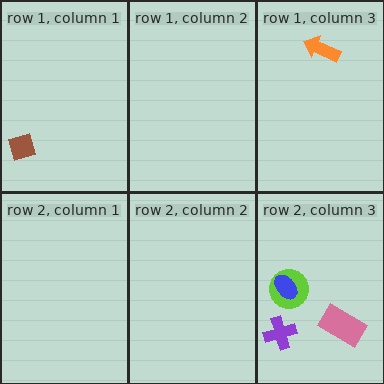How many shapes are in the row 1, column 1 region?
1.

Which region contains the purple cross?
The row 2, column 3 region.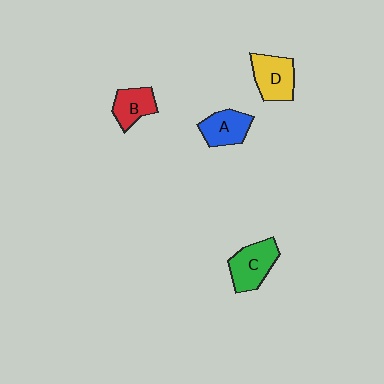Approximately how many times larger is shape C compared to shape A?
Approximately 1.2 times.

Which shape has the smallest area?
Shape B (red).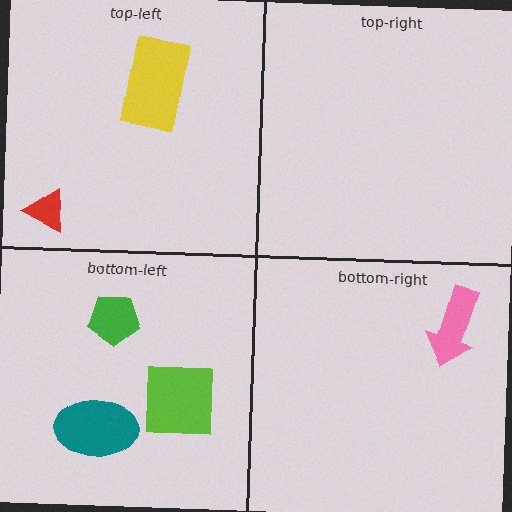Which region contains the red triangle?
The top-left region.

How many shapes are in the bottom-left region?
3.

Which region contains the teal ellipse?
The bottom-left region.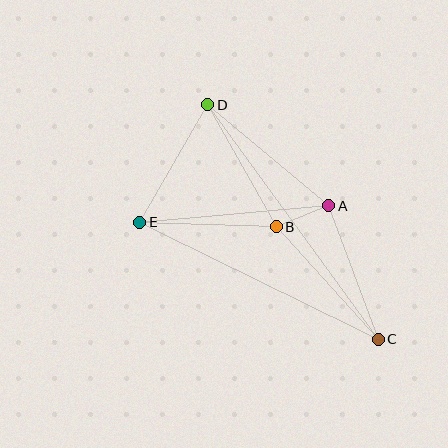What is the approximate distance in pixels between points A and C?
The distance between A and C is approximately 142 pixels.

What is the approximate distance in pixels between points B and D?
The distance between B and D is approximately 140 pixels.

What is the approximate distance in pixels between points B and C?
The distance between B and C is approximately 152 pixels.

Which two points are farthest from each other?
Points C and D are farthest from each other.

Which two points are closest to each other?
Points A and B are closest to each other.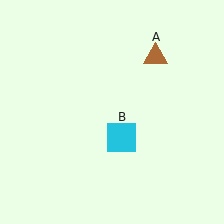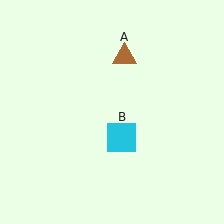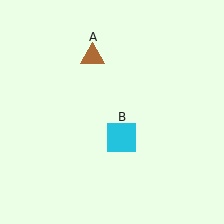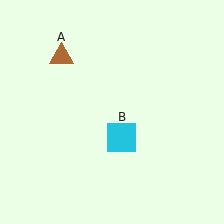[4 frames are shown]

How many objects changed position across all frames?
1 object changed position: brown triangle (object A).